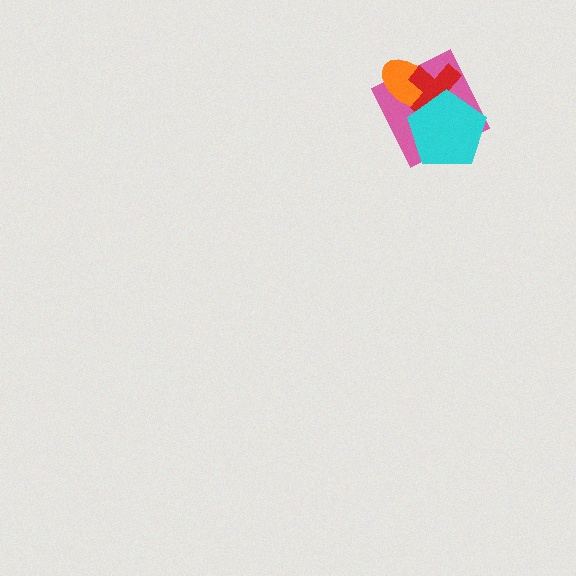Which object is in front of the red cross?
The cyan pentagon is in front of the red cross.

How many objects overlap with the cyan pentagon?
3 objects overlap with the cyan pentagon.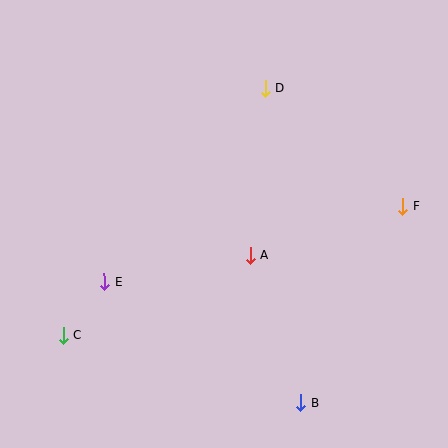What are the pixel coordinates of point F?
Point F is at (403, 207).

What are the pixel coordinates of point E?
Point E is at (104, 282).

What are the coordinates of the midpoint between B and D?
The midpoint between B and D is at (283, 246).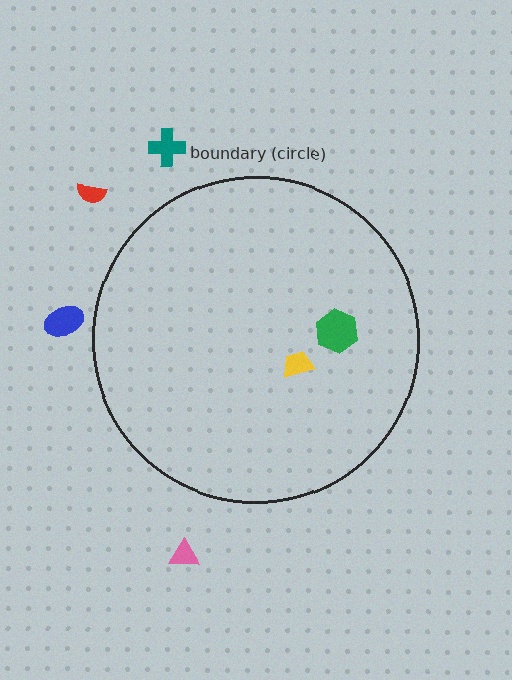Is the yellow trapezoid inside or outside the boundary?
Inside.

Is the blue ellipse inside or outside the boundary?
Outside.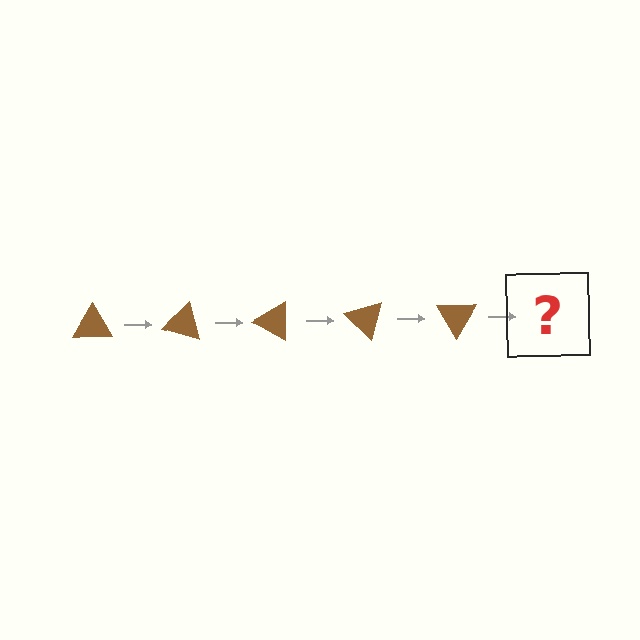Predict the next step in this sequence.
The next step is a brown triangle rotated 75 degrees.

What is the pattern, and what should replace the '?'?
The pattern is that the triangle rotates 15 degrees each step. The '?' should be a brown triangle rotated 75 degrees.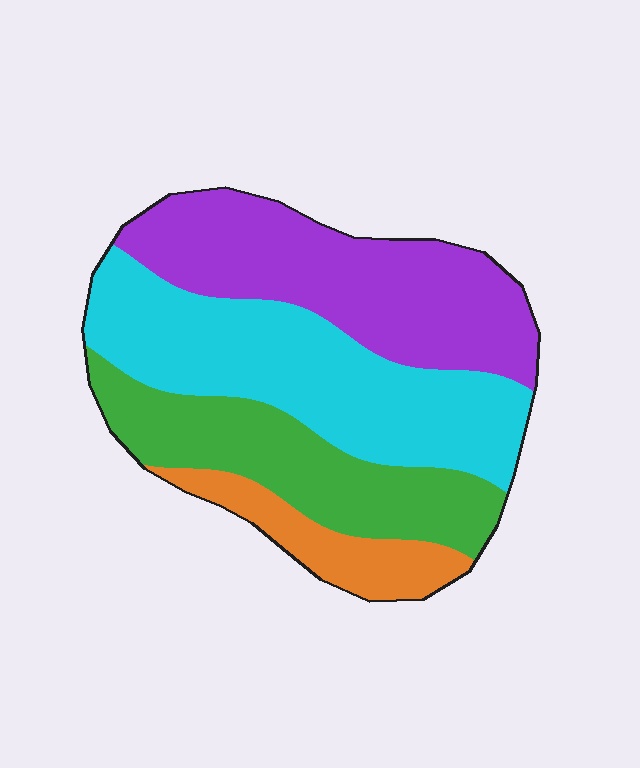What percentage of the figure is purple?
Purple takes up about one third (1/3) of the figure.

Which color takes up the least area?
Orange, at roughly 10%.